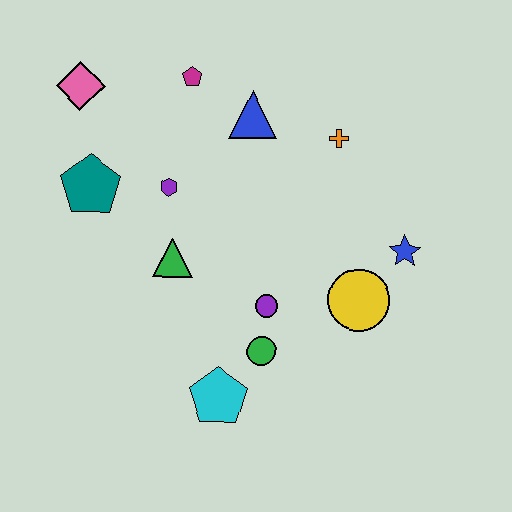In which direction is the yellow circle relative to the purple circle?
The yellow circle is to the right of the purple circle.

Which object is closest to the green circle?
The purple circle is closest to the green circle.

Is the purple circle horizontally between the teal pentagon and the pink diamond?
No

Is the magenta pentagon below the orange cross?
No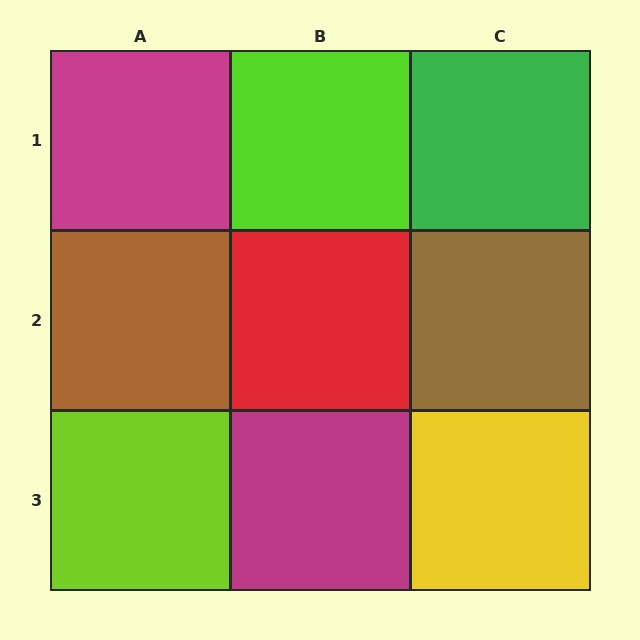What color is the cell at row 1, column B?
Lime.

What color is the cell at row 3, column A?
Lime.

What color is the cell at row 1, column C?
Green.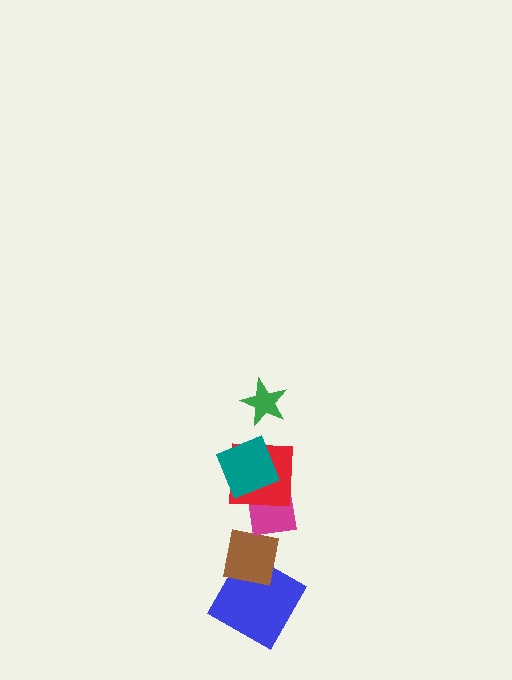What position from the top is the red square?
The red square is 3rd from the top.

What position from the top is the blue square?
The blue square is 6th from the top.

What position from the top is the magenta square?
The magenta square is 4th from the top.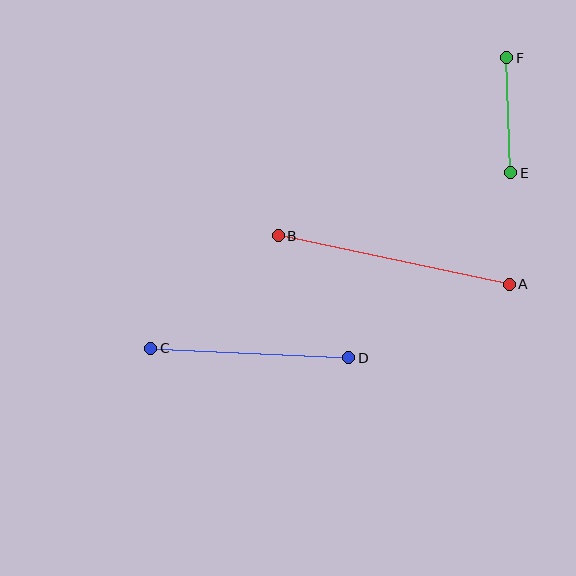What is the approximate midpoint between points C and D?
The midpoint is at approximately (250, 353) pixels.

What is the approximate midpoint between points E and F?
The midpoint is at approximately (509, 115) pixels.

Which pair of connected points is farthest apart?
Points A and B are farthest apart.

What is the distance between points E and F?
The distance is approximately 115 pixels.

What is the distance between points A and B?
The distance is approximately 236 pixels.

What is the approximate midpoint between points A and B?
The midpoint is at approximately (394, 260) pixels.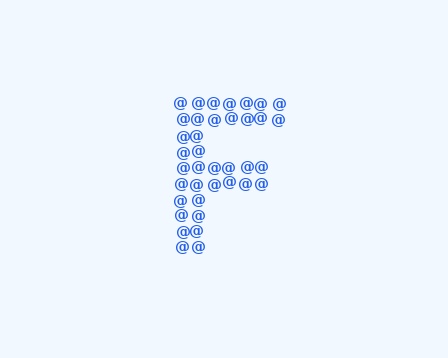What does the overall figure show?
The overall figure shows the letter F.